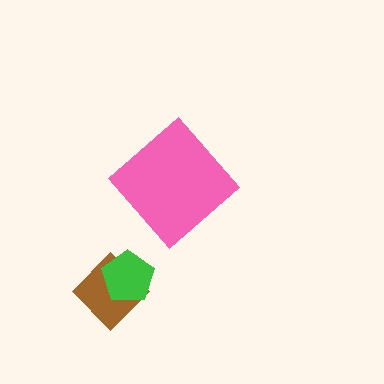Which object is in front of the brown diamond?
The green pentagon is in front of the brown diamond.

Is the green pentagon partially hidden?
No, no other shape covers it.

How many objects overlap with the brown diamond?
1 object overlaps with the brown diamond.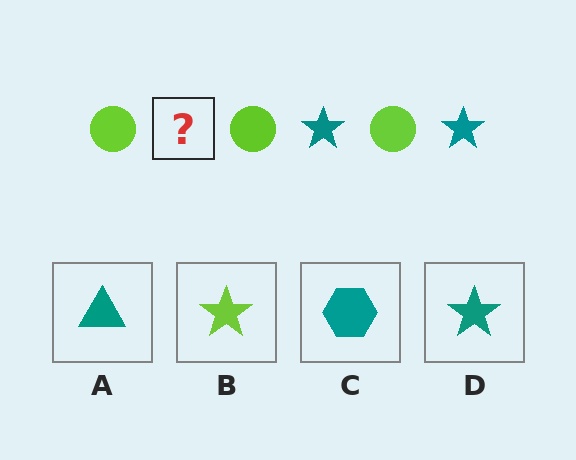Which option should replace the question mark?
Option D.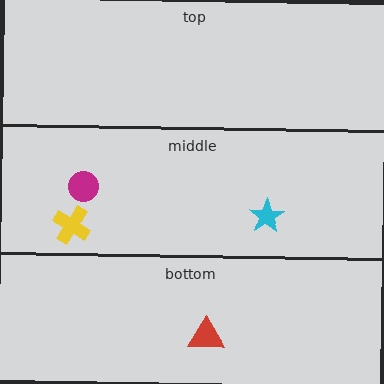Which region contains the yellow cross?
The middle region.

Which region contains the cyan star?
The middle region.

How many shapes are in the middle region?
3.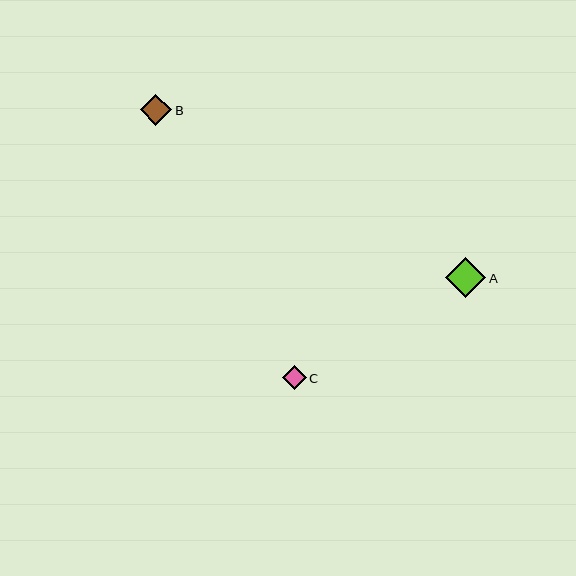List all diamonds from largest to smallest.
From largest to smallest: A, B, C.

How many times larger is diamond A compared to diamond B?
Diamond A is approximately 1.3 times the size of diamond B.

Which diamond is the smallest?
Diamond C is the smallest with a size of approximately 24 pixels.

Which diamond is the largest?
Diamond A is the largest with a size of approximately 41 pixels.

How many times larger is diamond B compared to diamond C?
Diamond B is approximately 1.3 times the size of diamond C.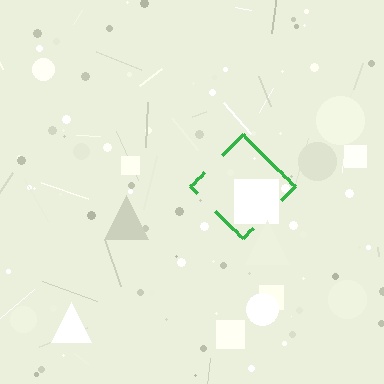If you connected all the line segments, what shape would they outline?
They would outline a diamond.